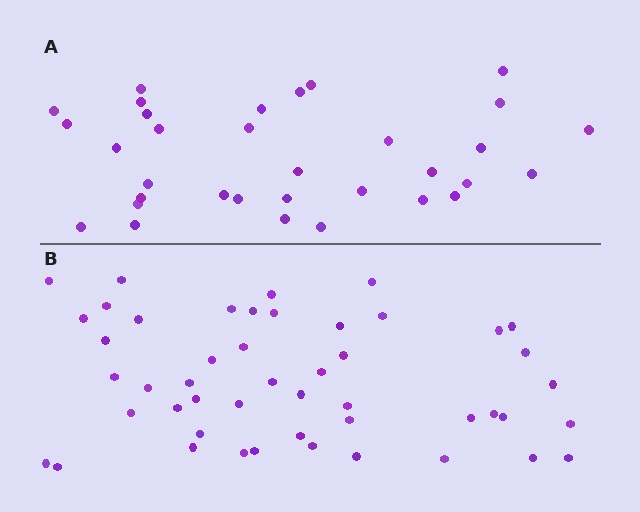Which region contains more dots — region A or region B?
Region B (the bottom region) has more dots.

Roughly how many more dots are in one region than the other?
Region B has approximately 15 more dots than region A.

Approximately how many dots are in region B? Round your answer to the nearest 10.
About 50 dots. (The exact count is 48, which rounds to 50.)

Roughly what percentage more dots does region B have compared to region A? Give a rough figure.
About 45% more.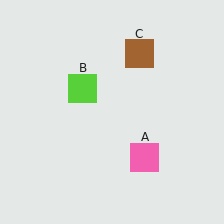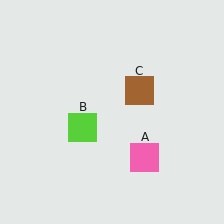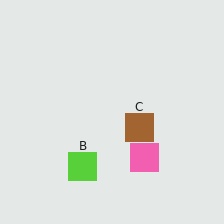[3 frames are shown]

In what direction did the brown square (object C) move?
The brown square (object C) moved down.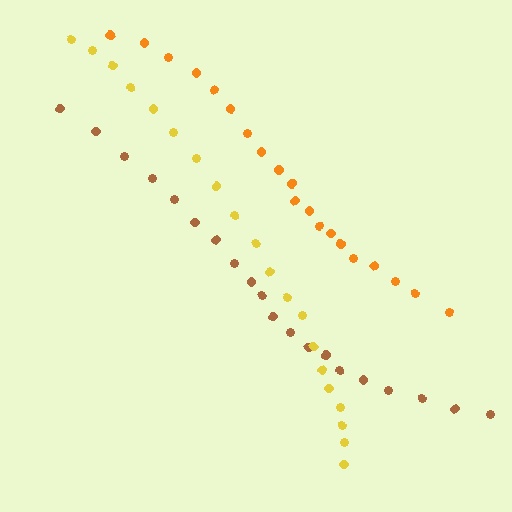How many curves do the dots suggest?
There are 3 distinct paths.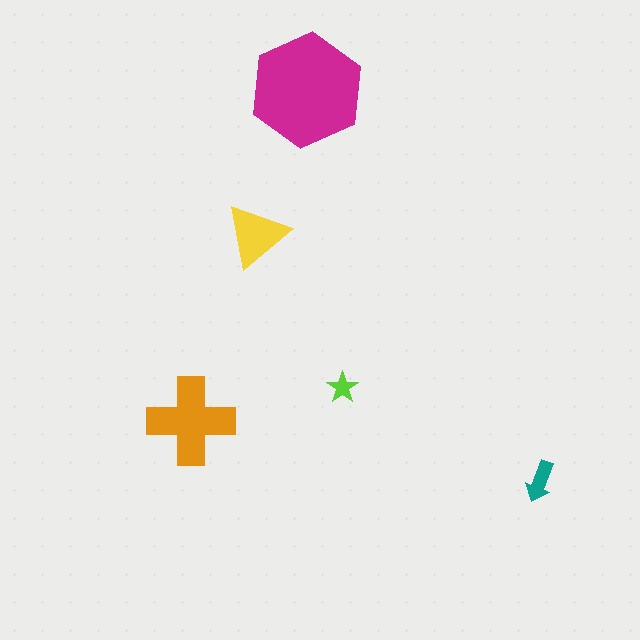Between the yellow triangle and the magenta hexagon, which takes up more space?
The magenta hexagon.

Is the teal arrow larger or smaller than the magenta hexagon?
Smaller.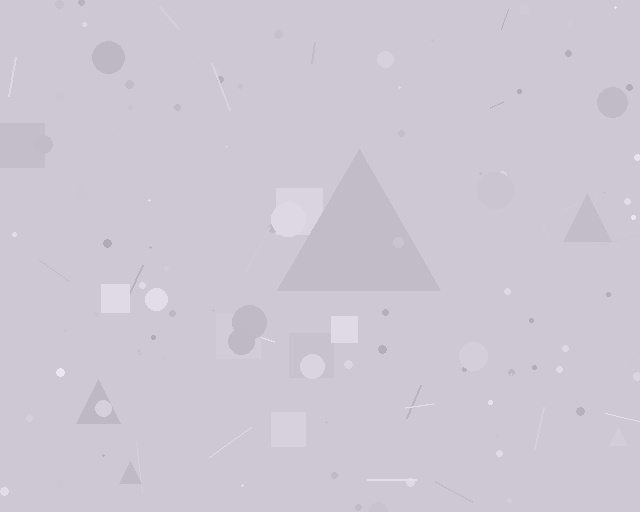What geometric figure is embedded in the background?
A triangle is embedded in the background.